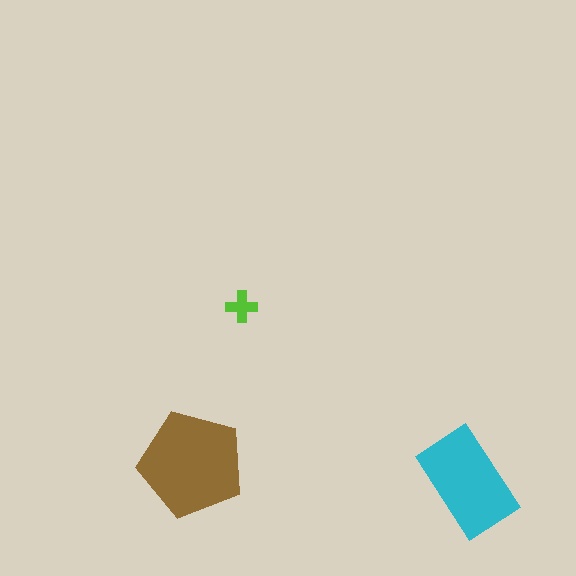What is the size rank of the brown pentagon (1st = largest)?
1st.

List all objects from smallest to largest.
The lime cross, the cyan rectangle, the brown pentagon.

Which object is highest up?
The lime cross is topmost.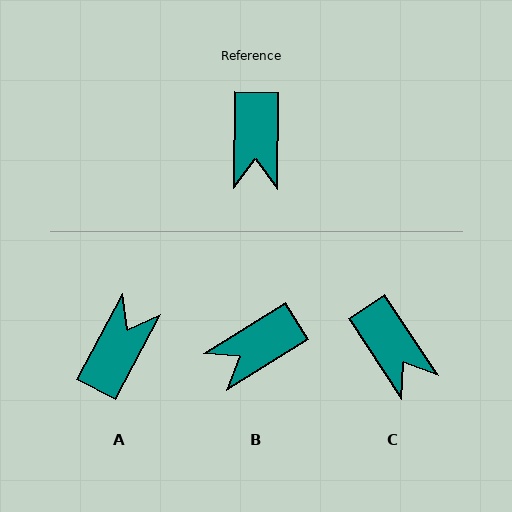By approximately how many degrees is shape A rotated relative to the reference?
Approximately 153 degrees counter-clockwise.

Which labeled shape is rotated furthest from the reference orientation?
A, about 153 degrees away.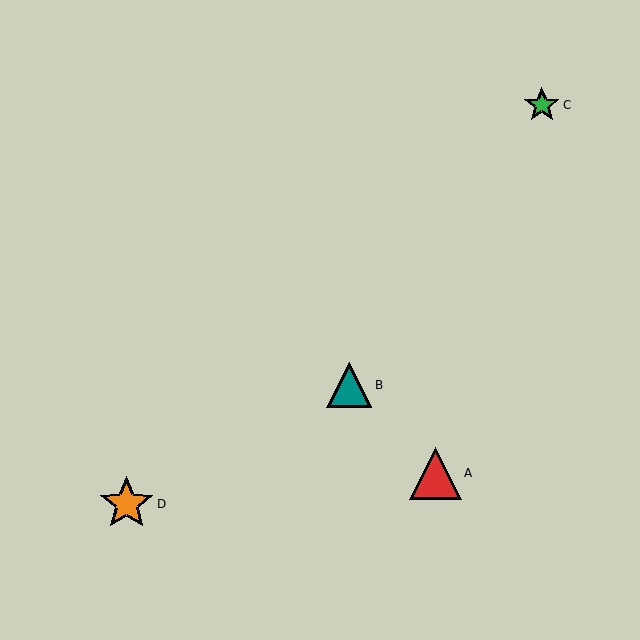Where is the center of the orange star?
The center of the orange star is at (127, 504).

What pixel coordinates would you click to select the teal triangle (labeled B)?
Click at (349, 385) to select the teal triangle B.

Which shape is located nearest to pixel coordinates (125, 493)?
The orange star (labeled D) at (127, 504) is nearest to that location.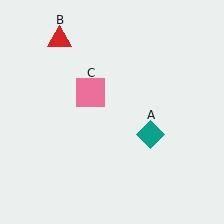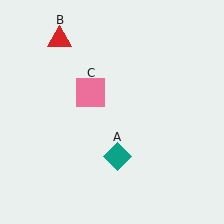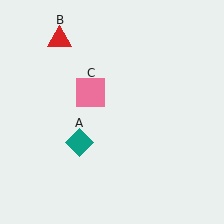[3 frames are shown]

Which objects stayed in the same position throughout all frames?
Red triangle (object B) and pink square (object C) remained stationary.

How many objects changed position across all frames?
1 object changed position: teal diamond (object A).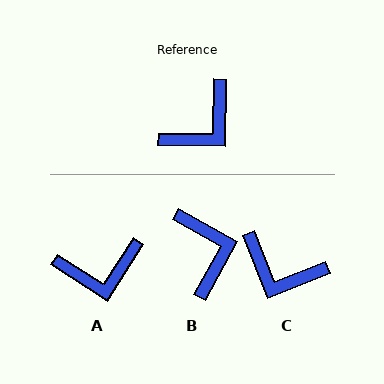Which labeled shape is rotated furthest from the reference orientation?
C, about 68 degrees away.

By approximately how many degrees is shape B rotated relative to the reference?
Approximately 62 degrees counter-clockwise.